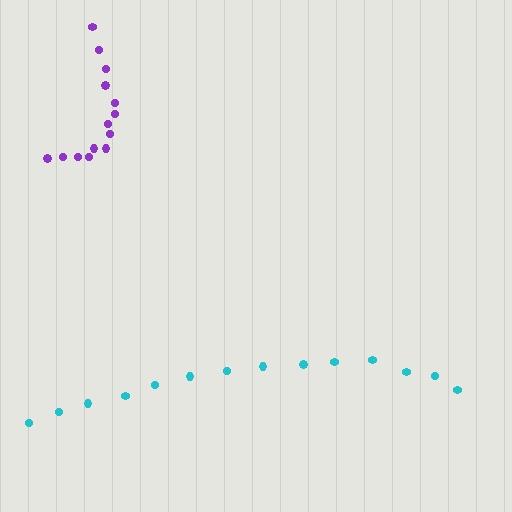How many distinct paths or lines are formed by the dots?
There are 2 distinct paths.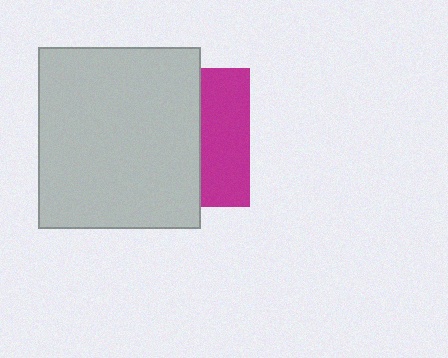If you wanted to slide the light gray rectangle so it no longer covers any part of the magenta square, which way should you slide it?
Slide it left — that is the most direct way to separate the two shapes.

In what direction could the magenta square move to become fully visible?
The magenta square could move right. That would shift it out from behind the light gray rectangle entirely.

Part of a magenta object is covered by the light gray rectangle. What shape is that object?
It is a square.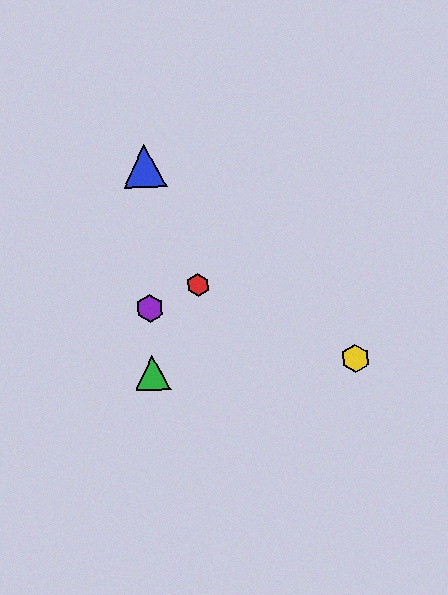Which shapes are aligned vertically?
The blue triangle, the green triangle, the purple hexagon are aligned vertically.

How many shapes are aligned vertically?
3 shapes (the blue triangle, the green triangle, the purple hexagon) are aligned vertically.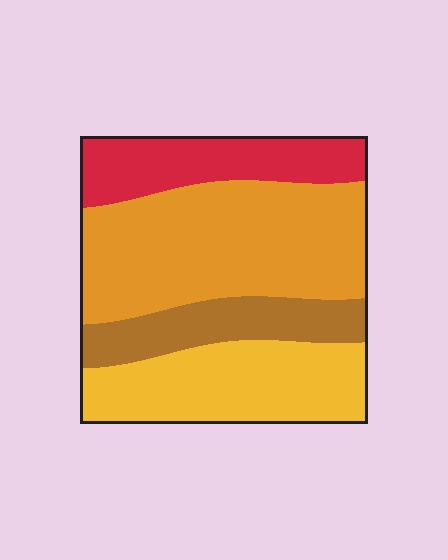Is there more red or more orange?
Orange.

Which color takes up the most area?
Orange, at roughly 40%.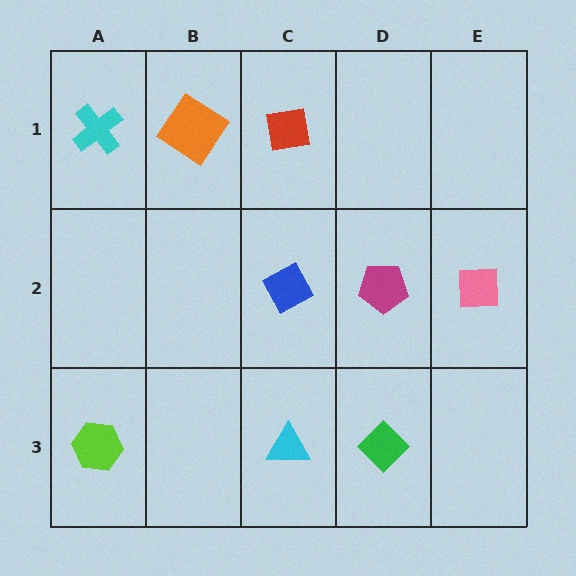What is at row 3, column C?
A cyan triangle.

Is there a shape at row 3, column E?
No, that cell is empty.